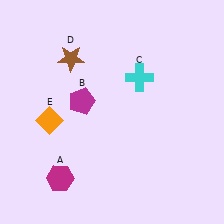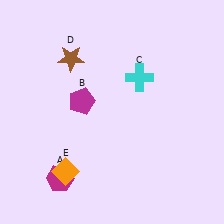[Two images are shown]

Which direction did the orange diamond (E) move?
The orange diamond (E) moved down.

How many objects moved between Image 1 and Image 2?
1 object moved between the two images.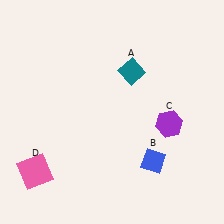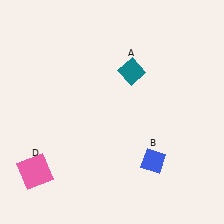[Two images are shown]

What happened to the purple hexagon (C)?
The purple hexagon (C) was removed in Image 2. It was in the bottom-right area of Image 1.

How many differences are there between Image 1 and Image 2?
There is 1 difference between the two images.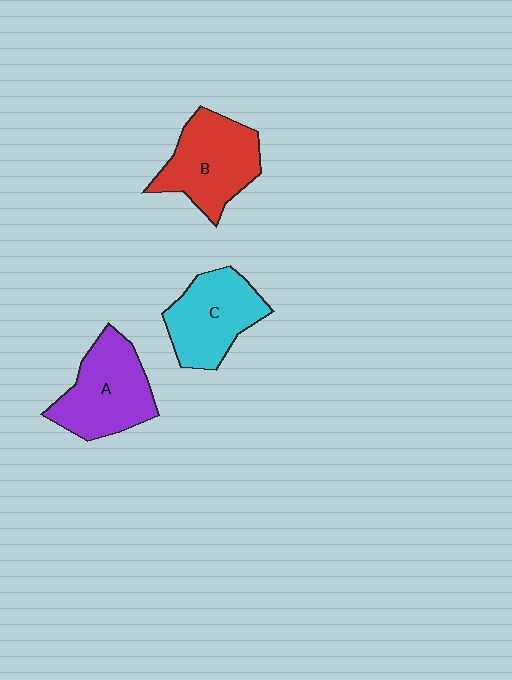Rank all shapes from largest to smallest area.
From largest to smallest: B (red), A (purple), C (cyan).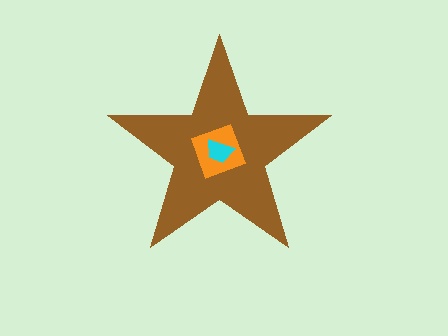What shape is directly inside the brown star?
The orange diamond.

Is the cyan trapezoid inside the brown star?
Yes.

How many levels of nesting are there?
3.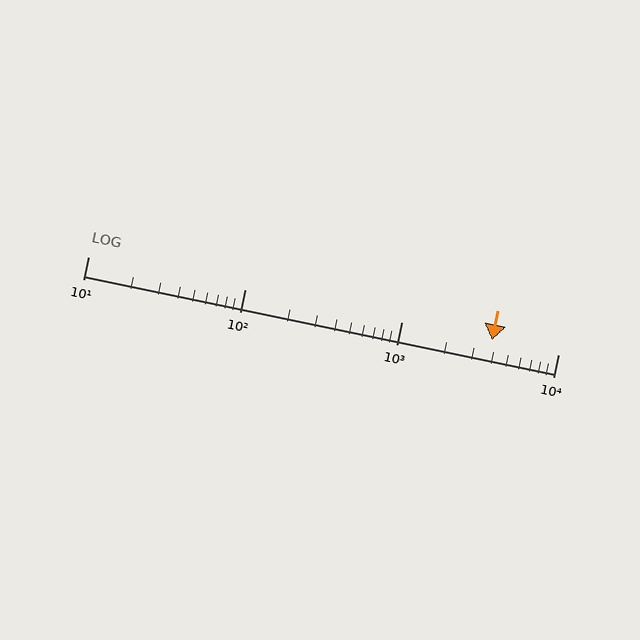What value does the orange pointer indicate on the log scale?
The pointer indicates approximately 3800.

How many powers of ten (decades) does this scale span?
The scale spans 3 decades, from 10 to 10000.